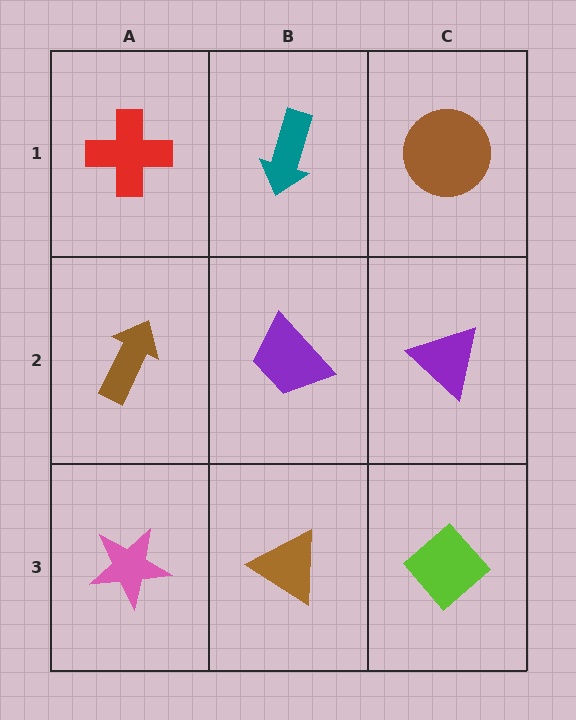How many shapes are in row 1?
3 shapes.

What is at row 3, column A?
A pink star.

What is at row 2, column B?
A purple trapezoid.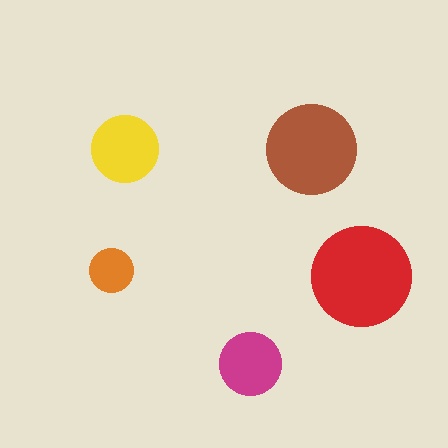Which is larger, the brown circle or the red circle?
The red one.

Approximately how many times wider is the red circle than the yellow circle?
About 1.5 times wider.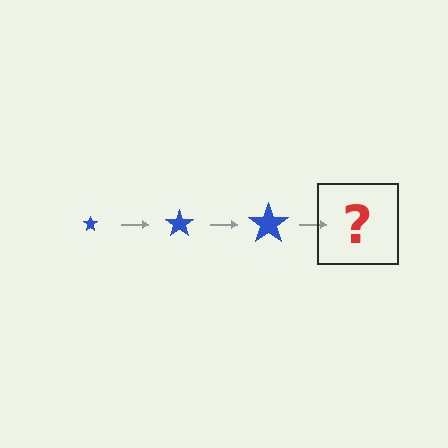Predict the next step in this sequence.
The next step is a blue star, larger than the previous one.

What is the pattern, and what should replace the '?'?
The pattern is that the star gets progressively larger each step. The '?' should be a blue star, larger than the previous one.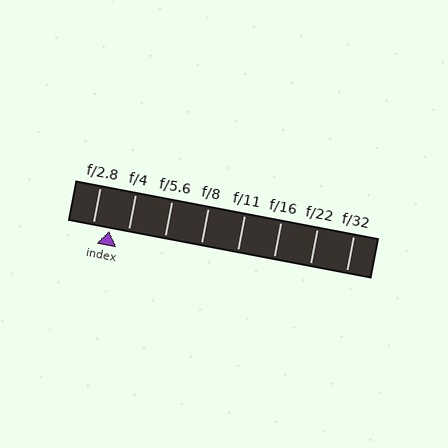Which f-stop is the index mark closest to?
The index mark is closest to f/2.8.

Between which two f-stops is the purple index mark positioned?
The index mark is between f/2.8 and f/4.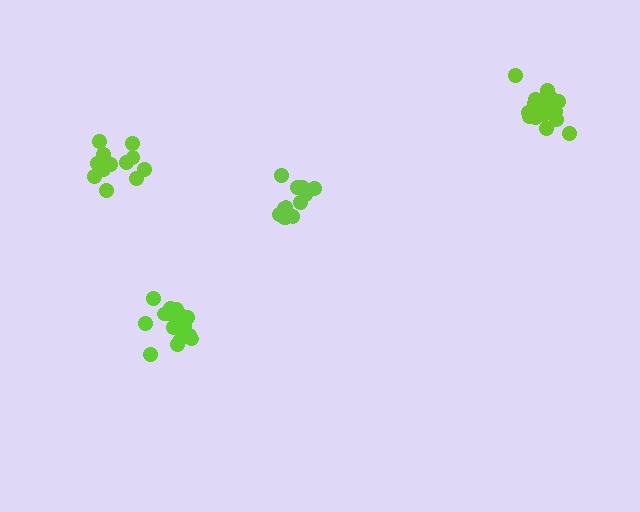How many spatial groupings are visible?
There are 4 spatial groupings.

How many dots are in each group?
Group 1: 19 dots, Group 2: 14 dots, Group 3: 19 dots, Group 4: 16 dots (68 total).